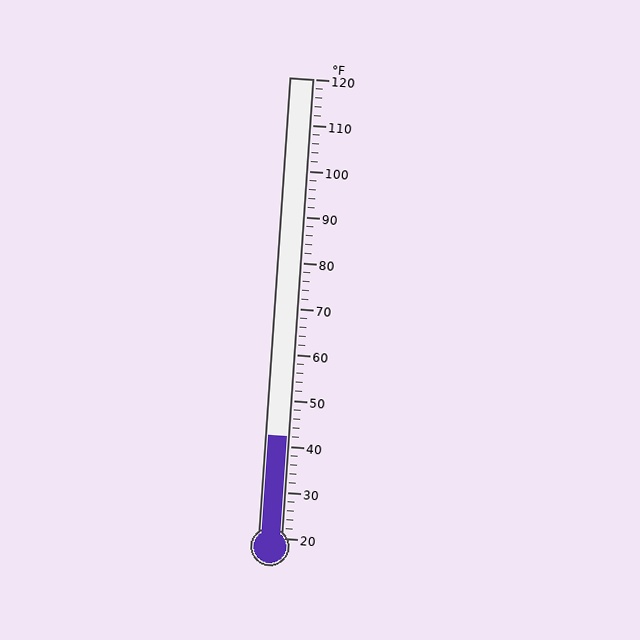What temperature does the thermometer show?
The thermometer shows approximately 42°F.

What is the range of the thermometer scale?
The thermometer scale ranges from 20°F to 120°F.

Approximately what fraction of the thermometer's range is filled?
The thermometer is filled to approximately 20% of its range.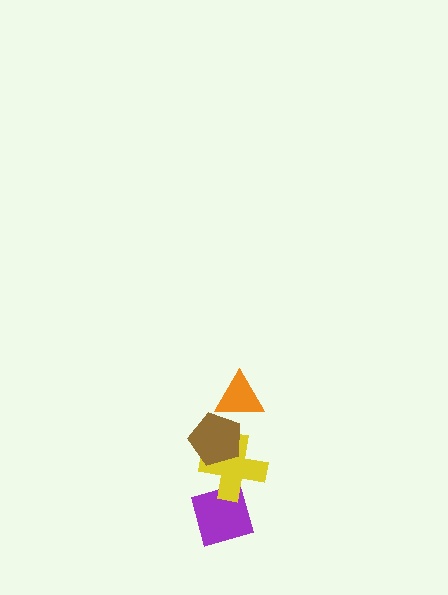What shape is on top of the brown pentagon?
The orange triangle is on top of the brown pentagon.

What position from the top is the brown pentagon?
The brown pentagon is 2nd from the top.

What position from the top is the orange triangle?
The orange triangle is 1st from the top.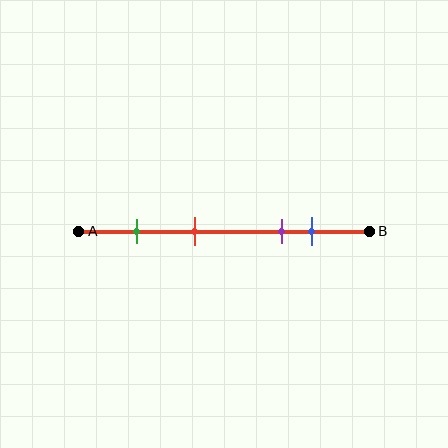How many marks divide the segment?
There are 4 marks dividing the segment.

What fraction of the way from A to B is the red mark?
The red mark is approximately 40% (0.4) of the way from A to B.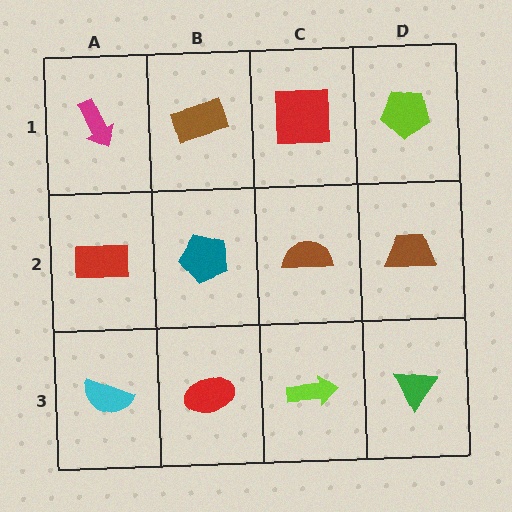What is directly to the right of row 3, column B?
A lime arrow.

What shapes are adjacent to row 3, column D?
A brown trapezoid (row 2, column D), a lime arrow (row 3, column C).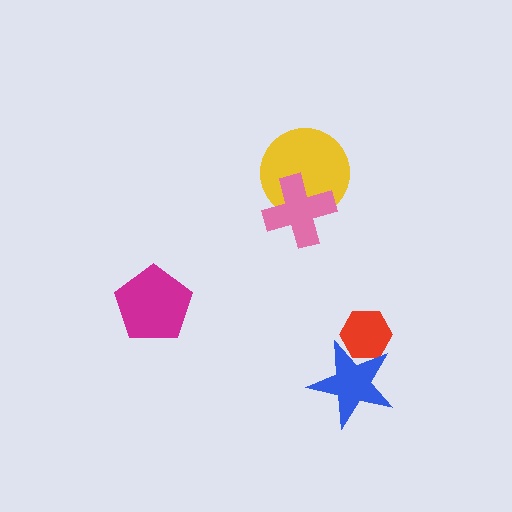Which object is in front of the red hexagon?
The blue star is in front of the red hexagon.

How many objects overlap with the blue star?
1 object overlaps with the blue star.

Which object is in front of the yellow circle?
The pink cross is in front of the yellow circle.